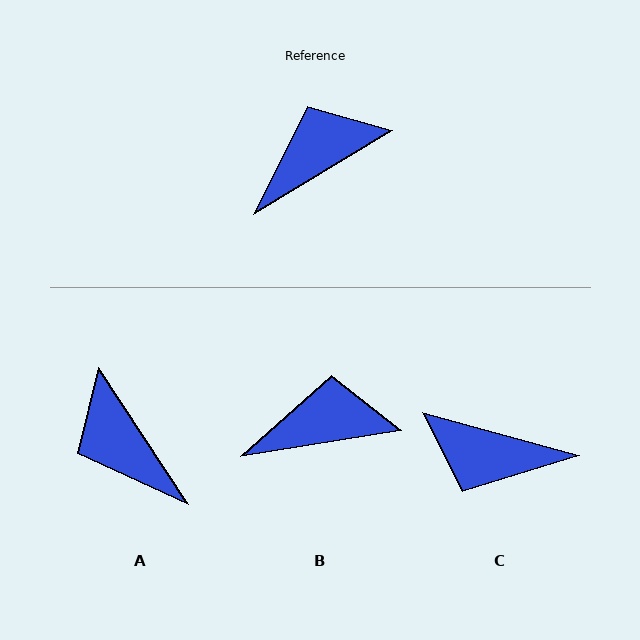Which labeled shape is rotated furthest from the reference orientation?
C, about 133 degrees away.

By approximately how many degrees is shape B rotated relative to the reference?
Approximately 22 degrees clockwise.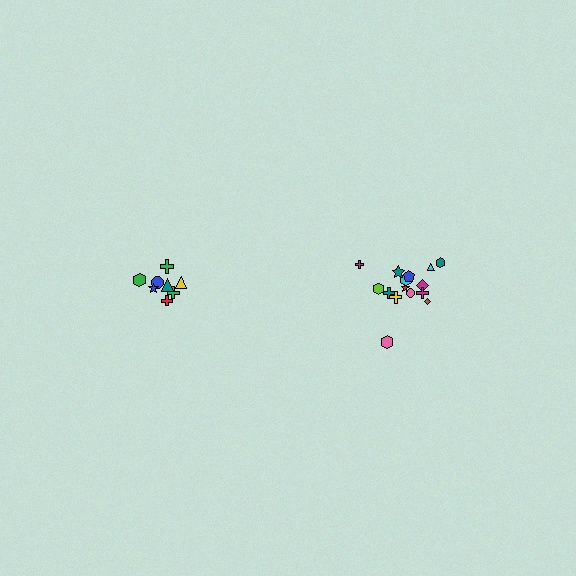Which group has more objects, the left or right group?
The right group.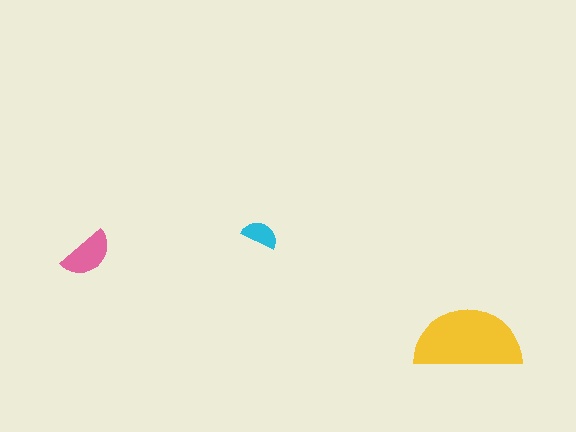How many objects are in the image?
There are 3 objects in the image.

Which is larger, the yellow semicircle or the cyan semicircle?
The yellow one.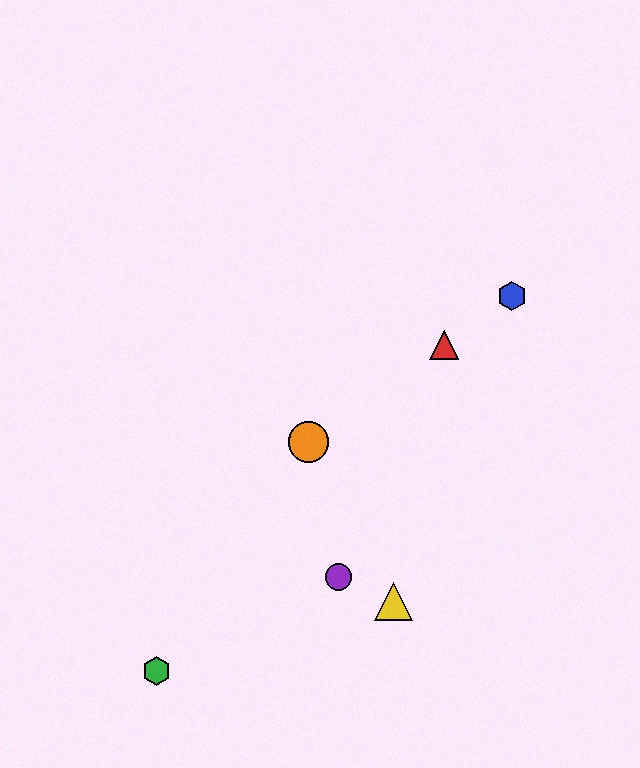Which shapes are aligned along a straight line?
The red triangle, the blue hexagon, the orange circle are aligned along a straight line.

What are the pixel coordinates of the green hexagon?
The green hexagon is at (156, 671).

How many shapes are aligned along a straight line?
3 shapes (the red triangle, the blue hexagon, the orange circle) are aligned along a straight line.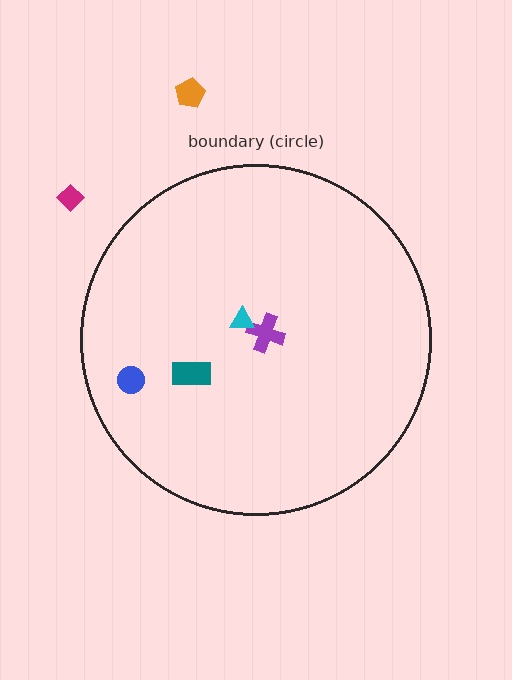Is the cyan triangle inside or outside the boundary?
Inside.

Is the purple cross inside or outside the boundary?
Inside.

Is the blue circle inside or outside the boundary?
Inside.